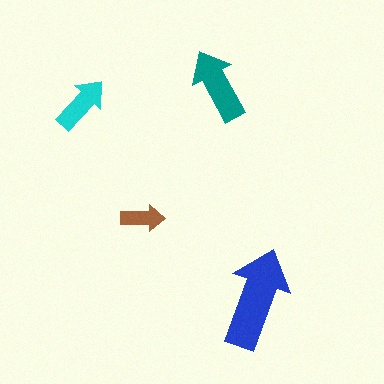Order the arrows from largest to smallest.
the blue one, the teal one, the cyan one, the brown one.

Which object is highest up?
The teal arrow is topmost.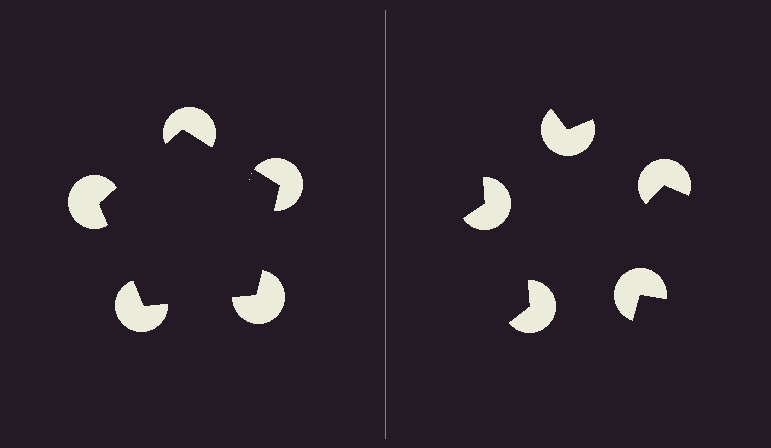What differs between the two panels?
The pac-man discs are positioned identically on both sides; only the wedge orientations differ. On the left they align to a pentagon; on the right they are misaligned.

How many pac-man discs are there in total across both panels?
10 — 5 on each side.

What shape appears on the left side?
An illusory pentagon.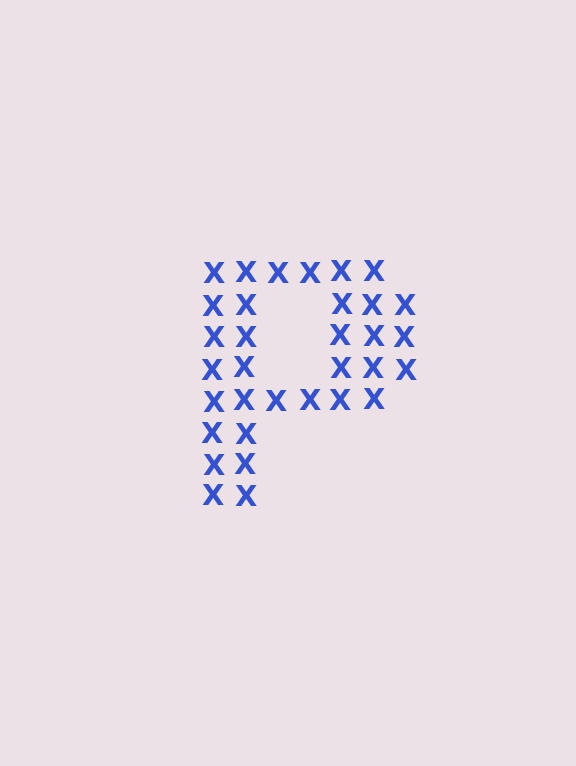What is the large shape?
The large shape is the letter P.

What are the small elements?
The small elements are letter X's.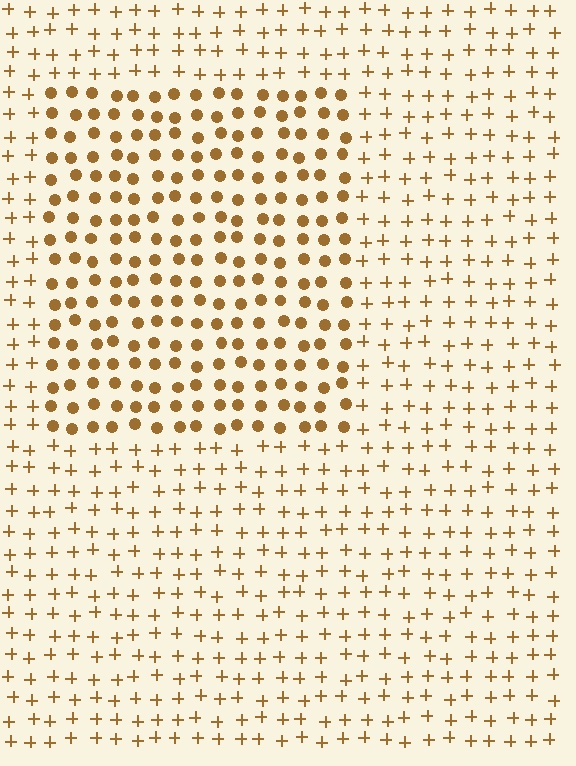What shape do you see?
I see a rectangle.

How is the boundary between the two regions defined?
The boundary is defined by a change in element shape: circles inside vs. plus signs outside. All elements share the same color and spacing.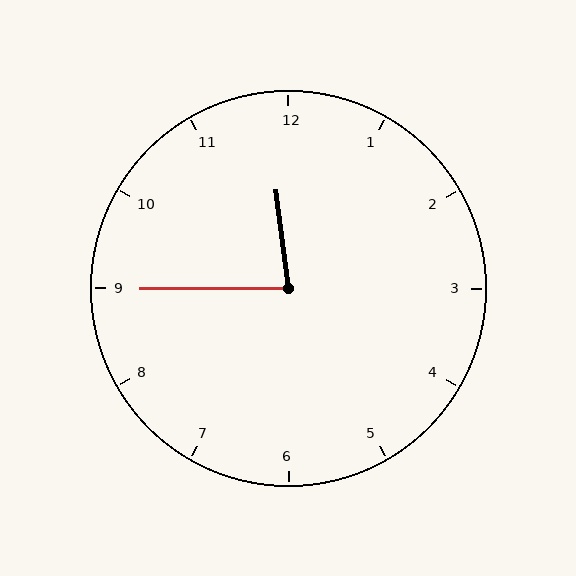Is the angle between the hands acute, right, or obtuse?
It is acute.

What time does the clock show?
11:45.